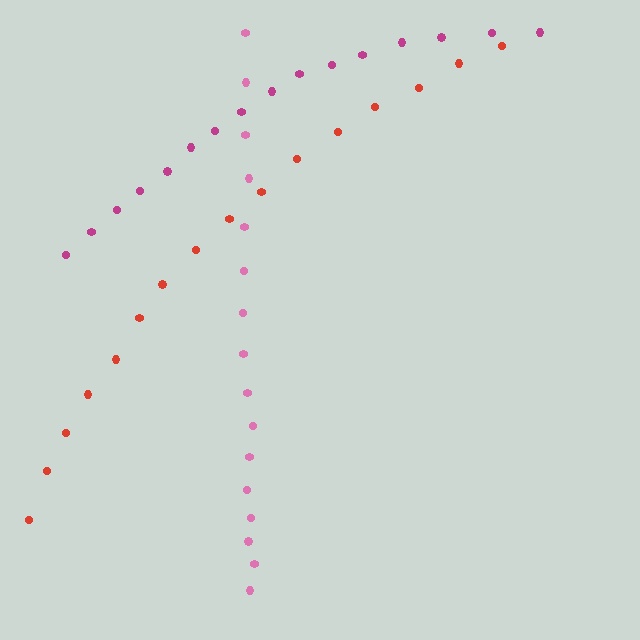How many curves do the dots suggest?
There are 3 distinct paths.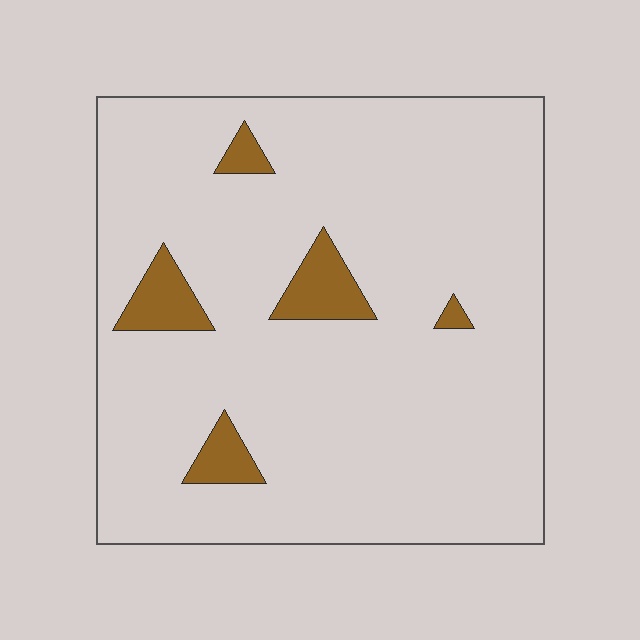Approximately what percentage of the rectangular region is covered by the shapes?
Approximately 10%.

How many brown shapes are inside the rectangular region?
5.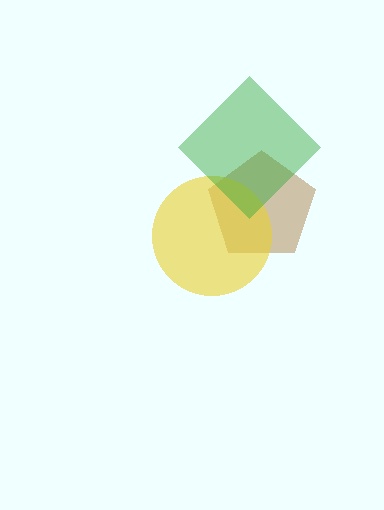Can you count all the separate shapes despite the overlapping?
Yes, there are 3 separate shapes.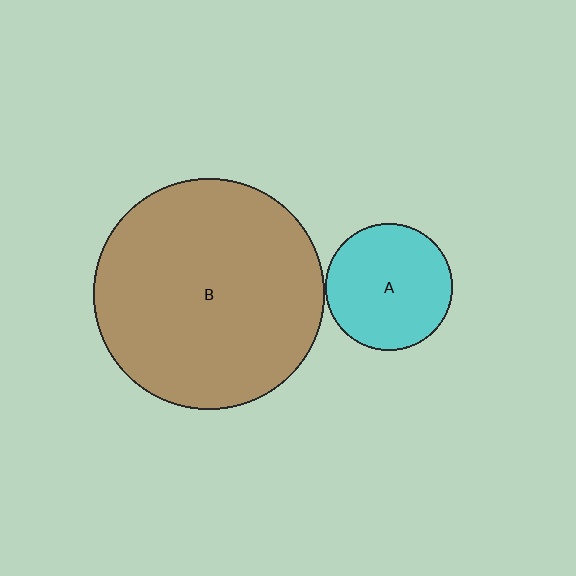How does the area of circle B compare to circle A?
Approximately 3.3 times.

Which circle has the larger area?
Circle B (brown).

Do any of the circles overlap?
No, none of the circles overlap.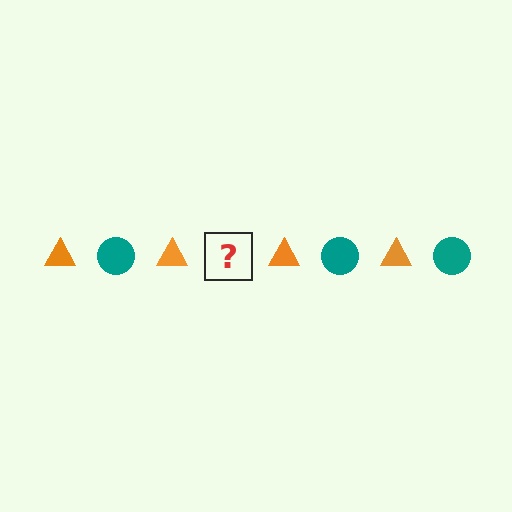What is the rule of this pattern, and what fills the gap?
The rule is that the pattern alternates between orange triangle and teal circle. The gap should be filled with a teal circle.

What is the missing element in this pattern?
The missing element is a teal circle.